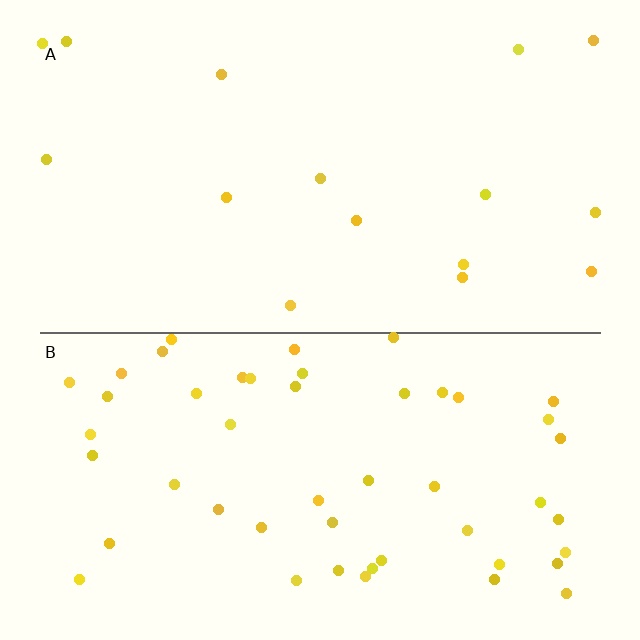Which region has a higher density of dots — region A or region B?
B (the bottom).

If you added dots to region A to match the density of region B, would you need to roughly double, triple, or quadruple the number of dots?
Approximately triple.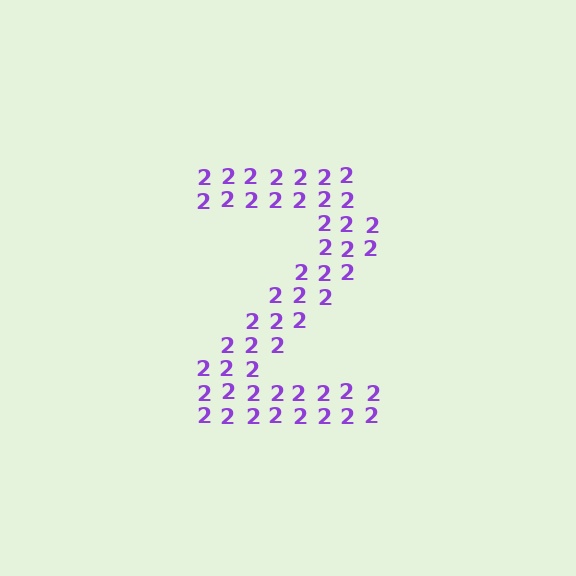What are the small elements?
The small elements are digit 2's.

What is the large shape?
The large shape is the digit 2.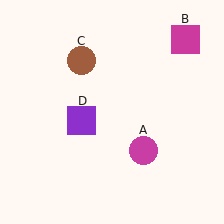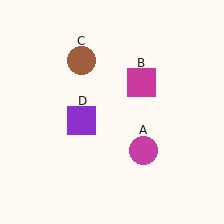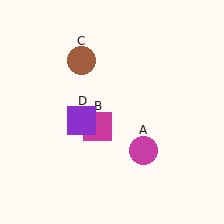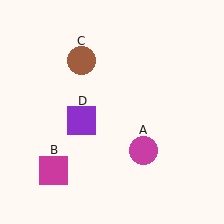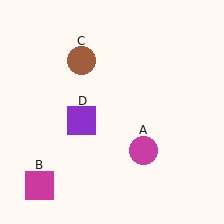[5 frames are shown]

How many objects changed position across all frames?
1 object changed position: magenta square (object B).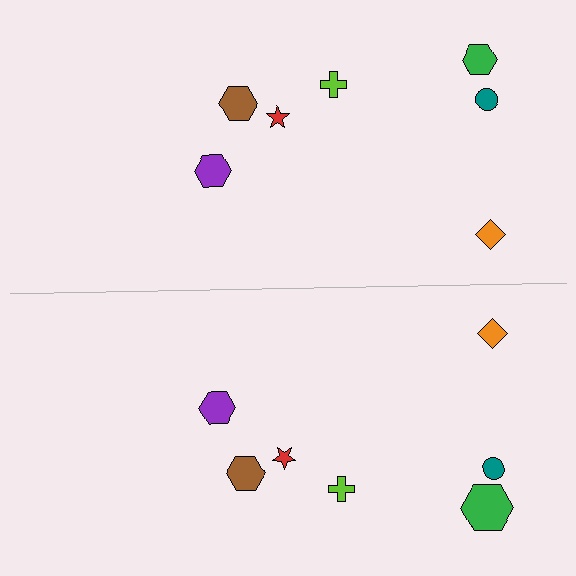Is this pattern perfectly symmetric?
No, the pattern is not perfectly symmetric. The green hexagon on the bottom side has a different size than its mirror counterpart.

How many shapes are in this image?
There are 14 shapes in this image.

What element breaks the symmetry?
The green hexagon on the bottom side has a different size than its mirror counterpart.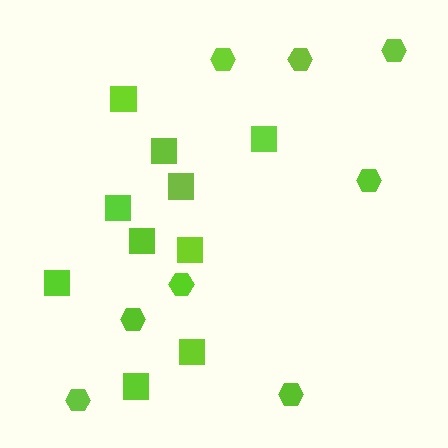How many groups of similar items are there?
There are 2 groups: one group of hexagons (8) and one group of squares (10).